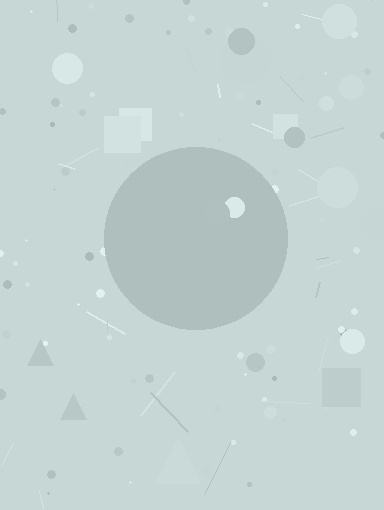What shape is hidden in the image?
A circle is hidden in the image.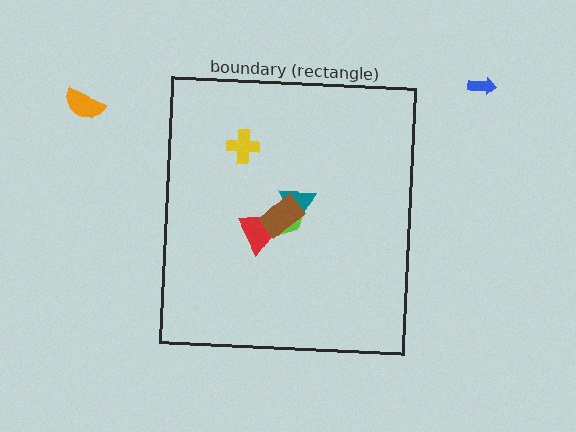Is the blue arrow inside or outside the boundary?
Outside.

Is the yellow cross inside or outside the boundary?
Inside.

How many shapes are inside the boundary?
5 inside, 2 outside.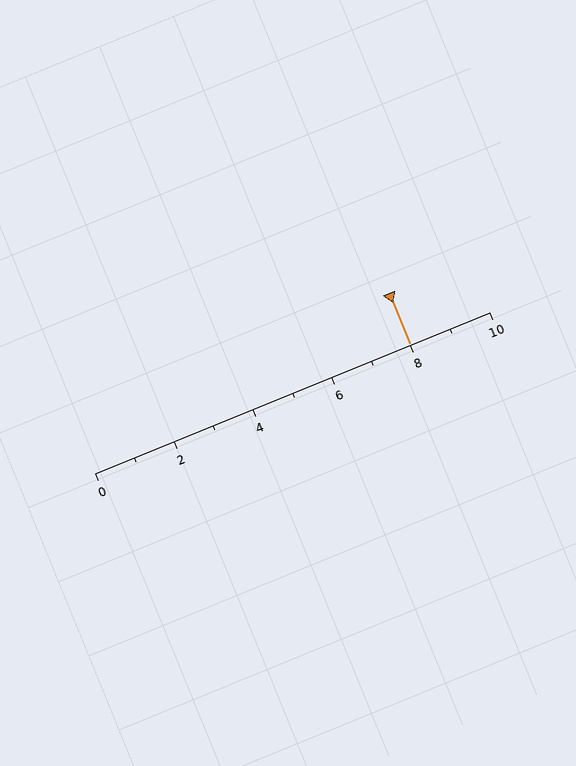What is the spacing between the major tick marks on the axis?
The major ticks are spaced 2 apart.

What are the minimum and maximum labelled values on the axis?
The axis runs from 0 to 10.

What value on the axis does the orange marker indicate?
The marker indicates approximately 8.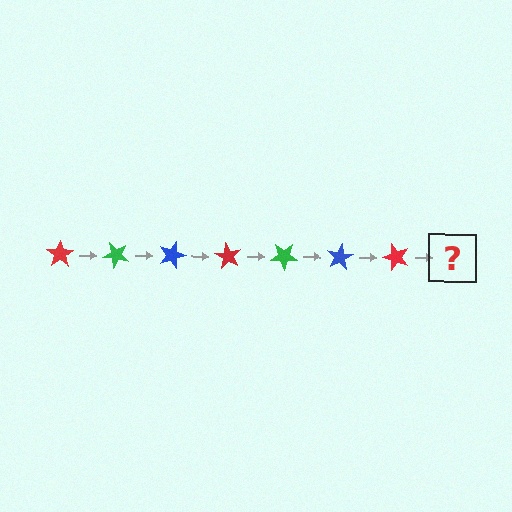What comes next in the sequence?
The next element should be a green star, rotated 315 degrees from the start.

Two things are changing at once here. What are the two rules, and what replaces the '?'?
The two rules are that it rotates 45 degrees each step and the color cycles through red, green, and blue. The '?' should be a green star, rotated 315 degrees from the start.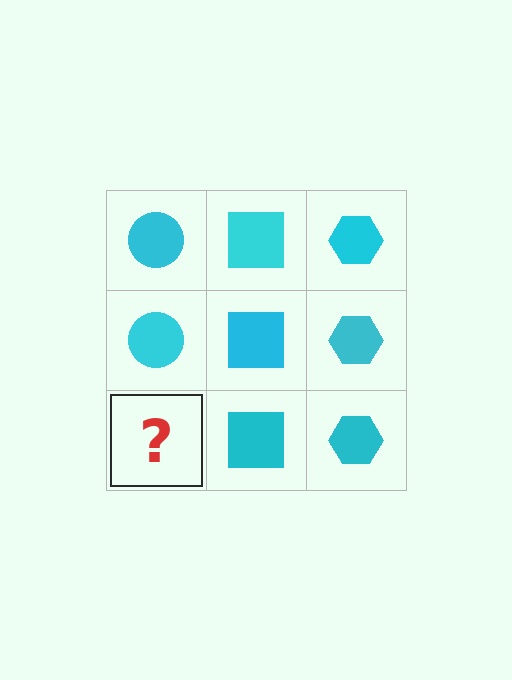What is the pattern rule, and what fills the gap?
The rule is that each column has a consistent shape. The gap should be filled with a cyan circle.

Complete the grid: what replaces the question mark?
The question mark should be replaced with a cyan circle.